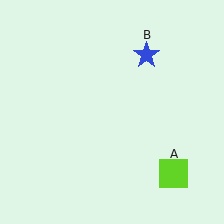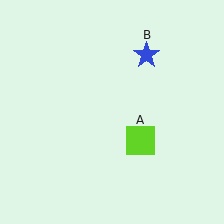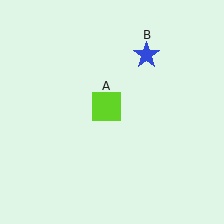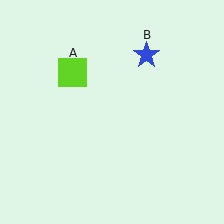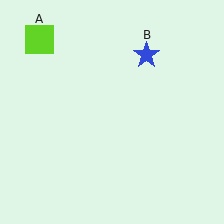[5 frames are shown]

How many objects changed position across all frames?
1 object changed position: lime square (object A).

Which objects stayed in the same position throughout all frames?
Blue star (object B) remained stationary.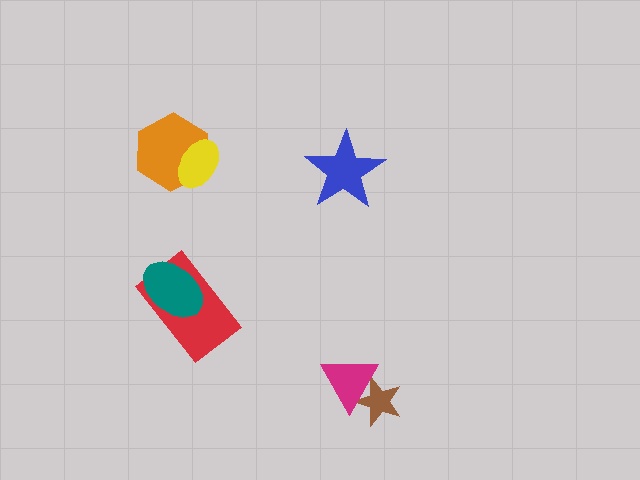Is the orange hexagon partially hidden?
Yes, it is partially covered by another shape.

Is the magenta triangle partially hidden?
No, no other shape covers it.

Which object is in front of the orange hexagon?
The yellow ellipse is in front of the orange hexagon.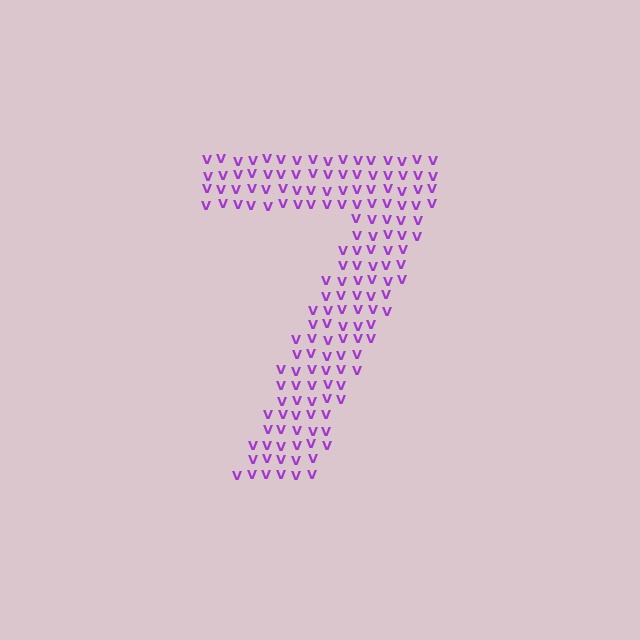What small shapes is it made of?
It is made of small letter V's.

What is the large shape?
The large shape is the digit 7.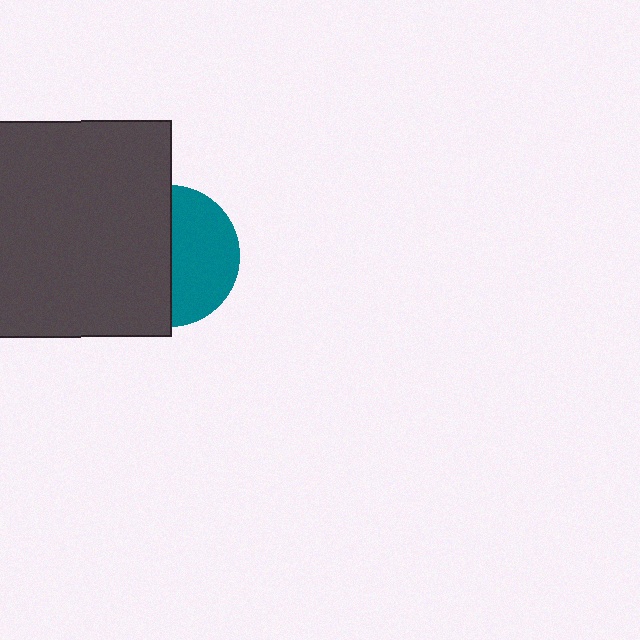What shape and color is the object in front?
The object in front is a dark gray square.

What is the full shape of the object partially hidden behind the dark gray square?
The partially hidden object is a teal circle.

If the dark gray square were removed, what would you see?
You would see the complete teal circle.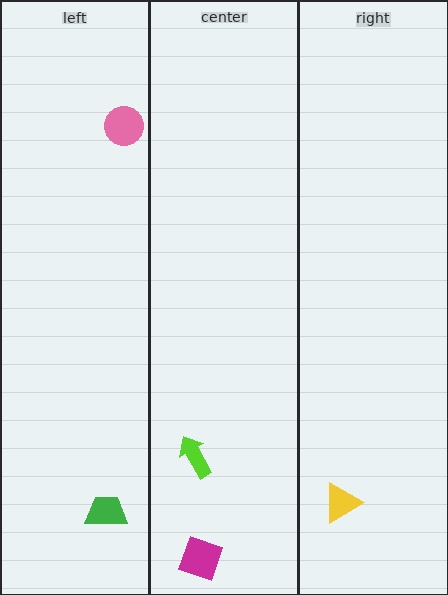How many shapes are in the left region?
2.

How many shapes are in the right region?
1.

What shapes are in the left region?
The pink circle, the green trapezoid.